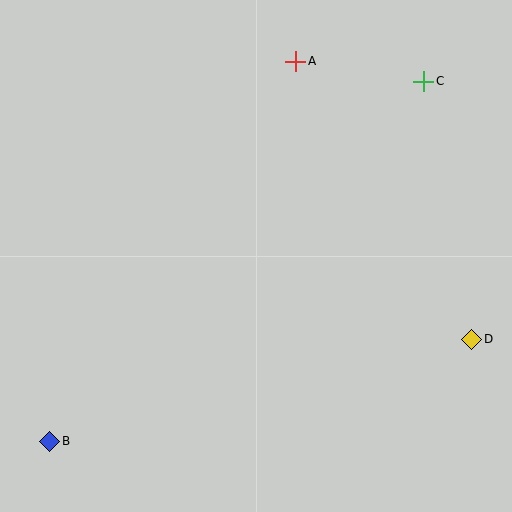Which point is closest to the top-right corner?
Point C is closest to the top-right corner.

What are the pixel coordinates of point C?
Point C is at (424, 81).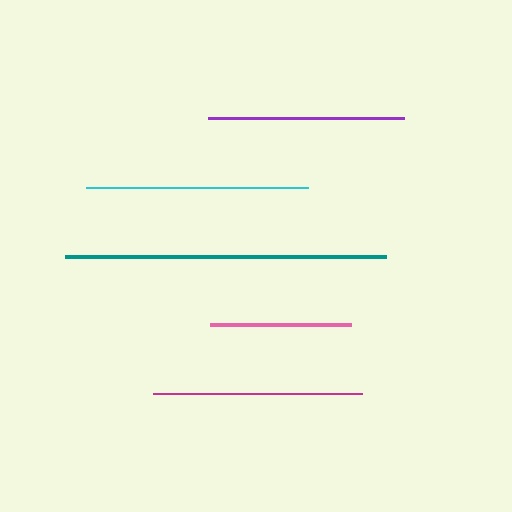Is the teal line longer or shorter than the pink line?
The teal line is longer than the pink line.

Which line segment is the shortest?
The pink line is the shortest at approximately 141 pixels.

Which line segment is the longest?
The teal line is the longest at approximately 320 pixels.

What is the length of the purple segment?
The purple segment is approximately 196 pixels long.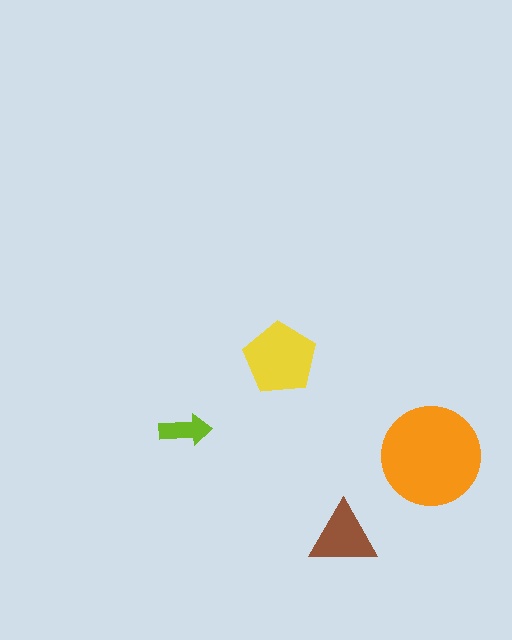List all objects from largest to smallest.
The orange circle, the yellow pentagon, the brown triangle, the lime arrow.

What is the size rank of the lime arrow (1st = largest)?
4th.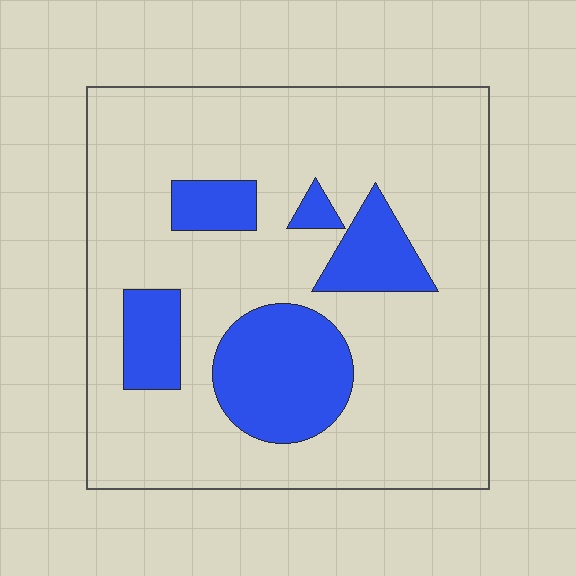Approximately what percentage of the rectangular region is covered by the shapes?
Approximately 20%.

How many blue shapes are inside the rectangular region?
5.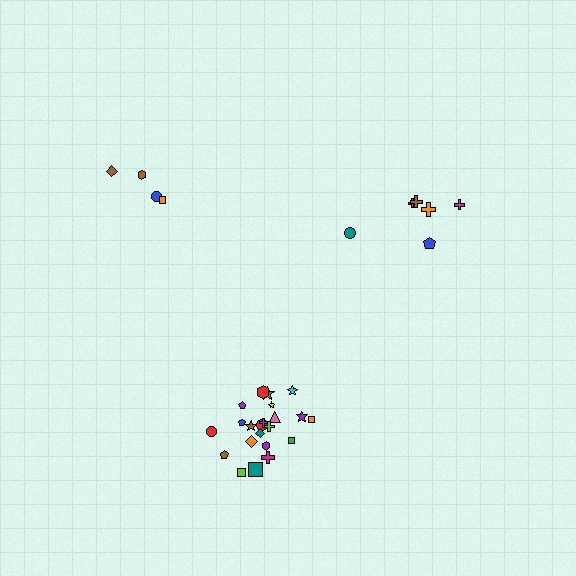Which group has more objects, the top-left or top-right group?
The top-right group.